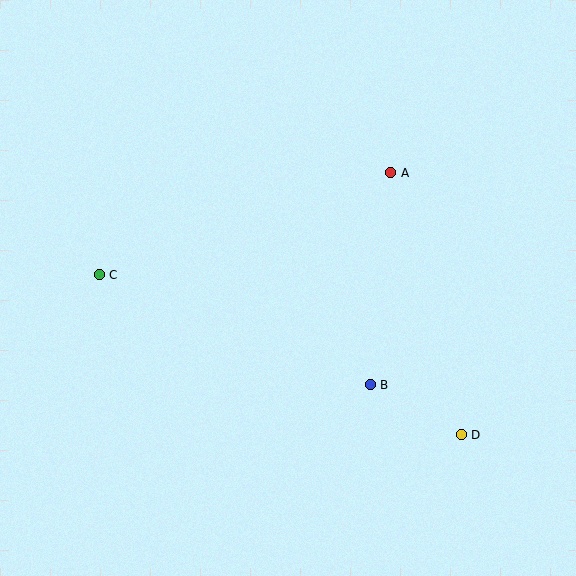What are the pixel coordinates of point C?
Point C is at (99, 275).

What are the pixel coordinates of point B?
Point B is at (370, 385).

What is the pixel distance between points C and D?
The distance between C and D is 396 pixels.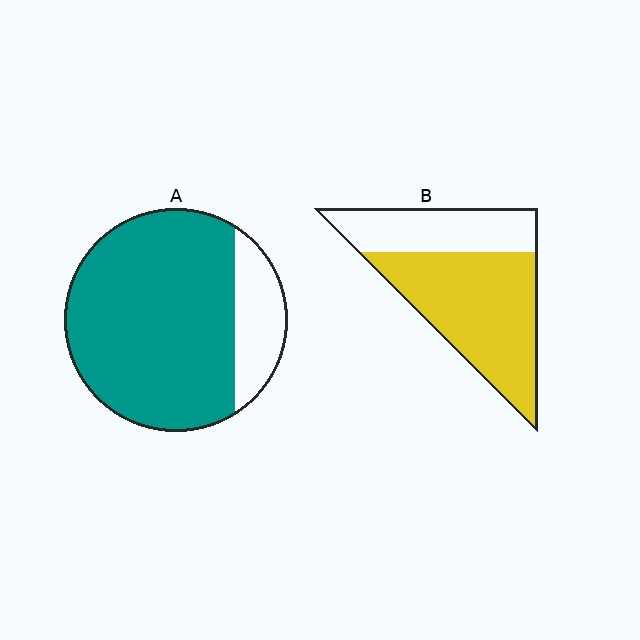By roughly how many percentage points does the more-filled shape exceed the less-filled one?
By roughly 15 percentage points (A over B).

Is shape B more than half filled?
Yes.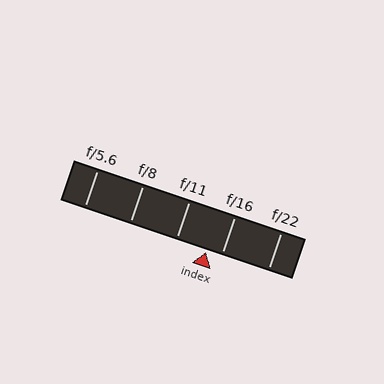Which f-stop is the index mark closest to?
The index mark is closest to f/16.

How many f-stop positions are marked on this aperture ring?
There are 5 f-stop positions marked.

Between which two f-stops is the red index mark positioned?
The index mark is between f/11 and f/16.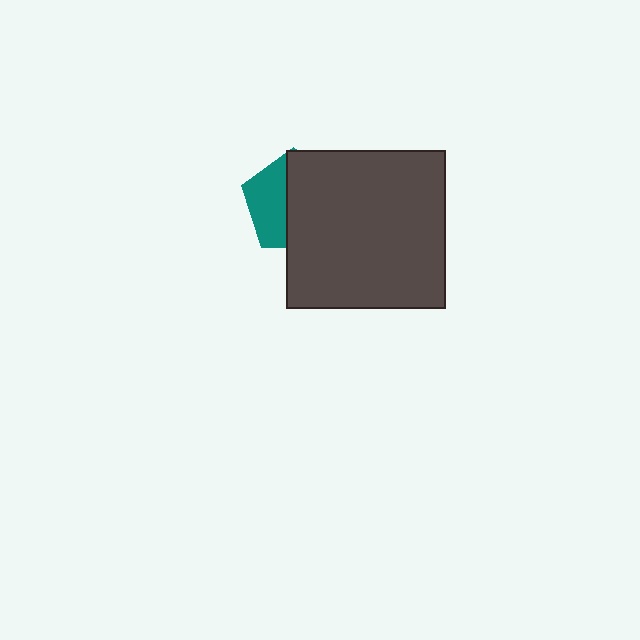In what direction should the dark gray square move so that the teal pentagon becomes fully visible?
The dark gray square should move right. That is the shortest direction to clear the overlap and leave the teal pentagon fully visible.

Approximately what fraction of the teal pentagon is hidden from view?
Roughly 61% of the teal pentagon is hidden behind the dark gray square.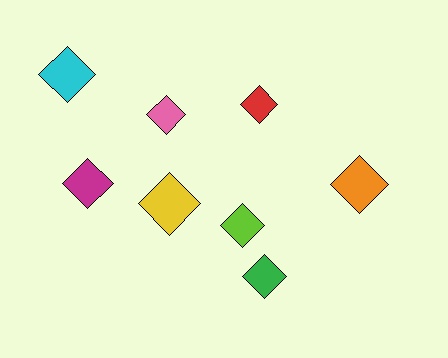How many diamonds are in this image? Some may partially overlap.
There are 8 diamonds.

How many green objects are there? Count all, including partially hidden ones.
There is 1 green object.